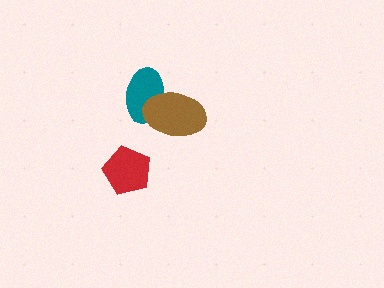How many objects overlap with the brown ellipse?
1 object overlaps with the brown ellipse.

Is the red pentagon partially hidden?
No, no other shape covers it.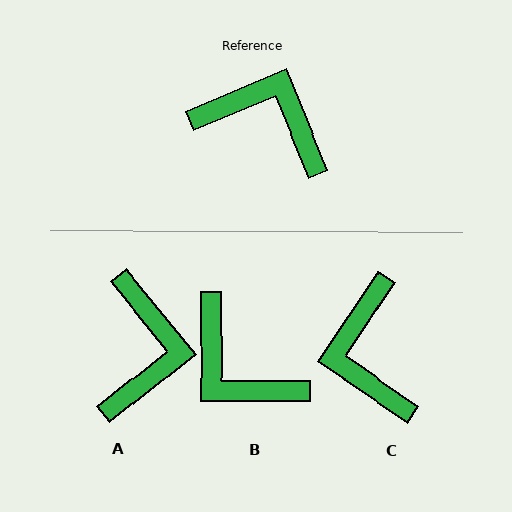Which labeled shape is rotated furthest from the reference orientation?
B, about 158 degrees away.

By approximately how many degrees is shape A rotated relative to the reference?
Approximately 74 degrees clockwise.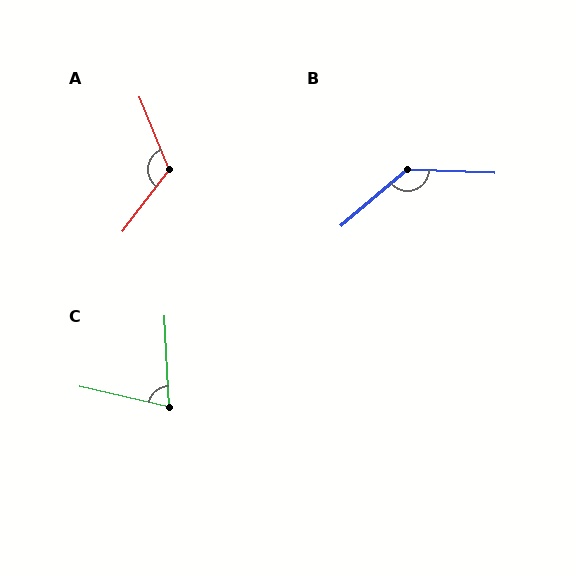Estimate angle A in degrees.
Approximately 121 degrees.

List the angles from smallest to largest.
C (74°), A (121°), B (137°).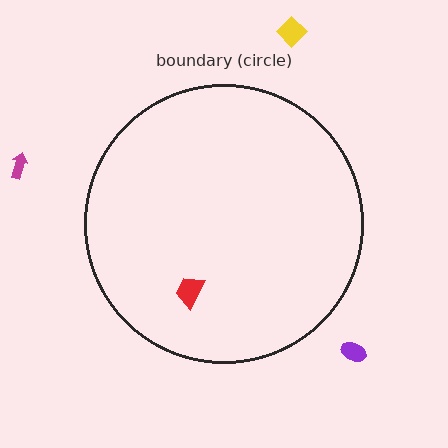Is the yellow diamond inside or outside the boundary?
Outside.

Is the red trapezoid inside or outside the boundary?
Inside.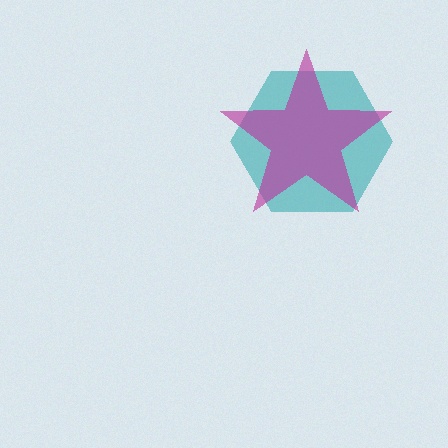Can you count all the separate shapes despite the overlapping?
Yes, there are 2 separate shapes.